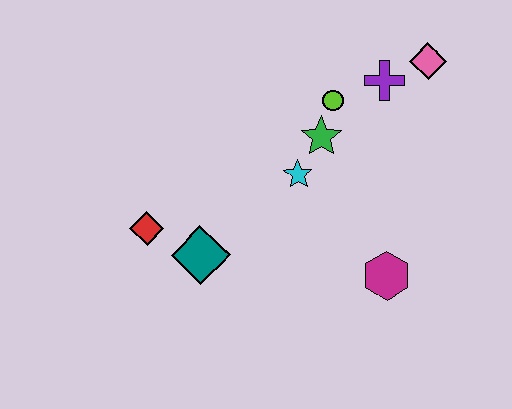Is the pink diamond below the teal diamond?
No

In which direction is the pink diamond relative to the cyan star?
The pink diamond is to the right of the cyan star.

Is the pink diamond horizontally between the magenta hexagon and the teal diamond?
No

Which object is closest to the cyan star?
The green star is closest to the cyan star.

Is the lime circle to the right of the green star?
Yes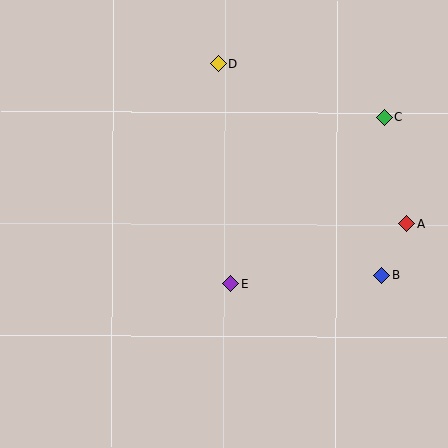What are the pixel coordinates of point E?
Point E is at (230, 284).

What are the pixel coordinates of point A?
Point A is at (407, 224).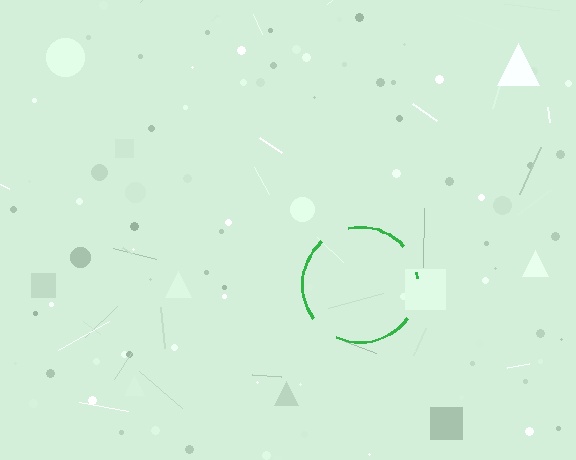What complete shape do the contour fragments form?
The contour fragments form a circle.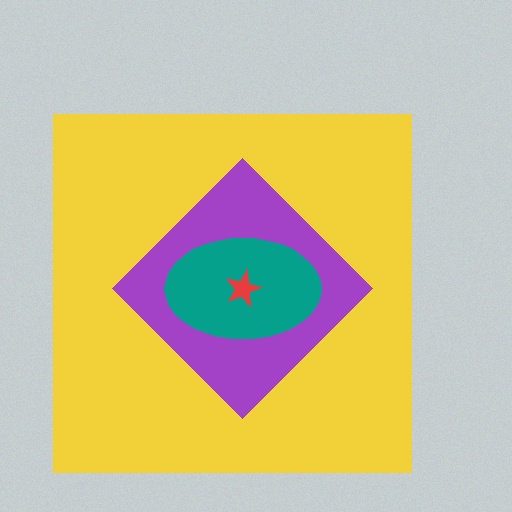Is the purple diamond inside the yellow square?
Yes.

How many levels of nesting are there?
4.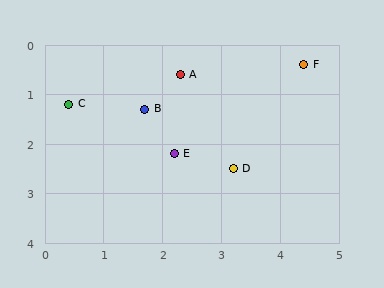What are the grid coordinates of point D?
Point D is at approximately (3.2, 2.5).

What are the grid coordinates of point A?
Point A is at approximately (2.3, 0.6).